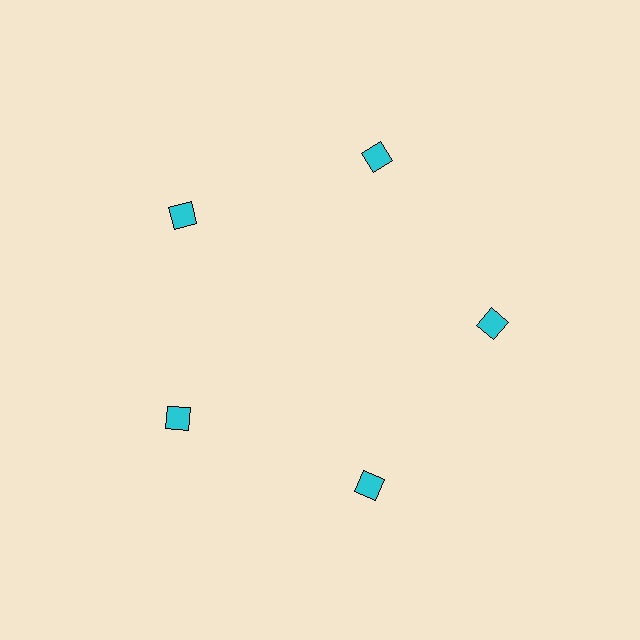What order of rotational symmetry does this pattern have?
This pattern has 5-fold rotational symmetry.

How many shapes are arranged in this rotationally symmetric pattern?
There are 5 shapes, arranged in 5 groups of 1.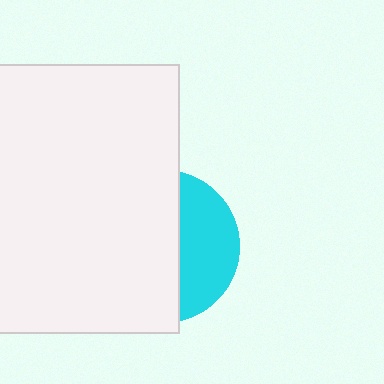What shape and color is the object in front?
The object in front is a white rectangle.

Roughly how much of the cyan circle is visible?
A small part of it is visible (roughly 37%).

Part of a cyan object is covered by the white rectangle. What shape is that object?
It is a circle.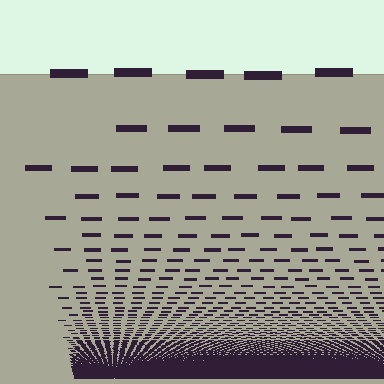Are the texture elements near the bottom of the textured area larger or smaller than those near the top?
Smaller. The gradient is inverted — elements near the bottom are smaller and denser.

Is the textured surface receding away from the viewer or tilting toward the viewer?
The surface appears to tilt toward the viewer. Texture elements get larger and sparser toward the top.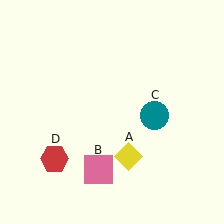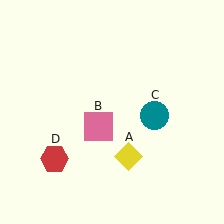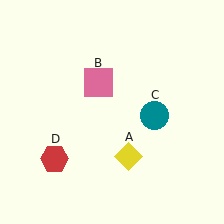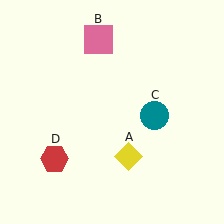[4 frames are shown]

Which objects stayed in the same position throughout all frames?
Yellow diamond (object A) and teal circle (object C) and red hexagon (object D) remained stationary.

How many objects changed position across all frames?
1 object changed position: pink square (object B).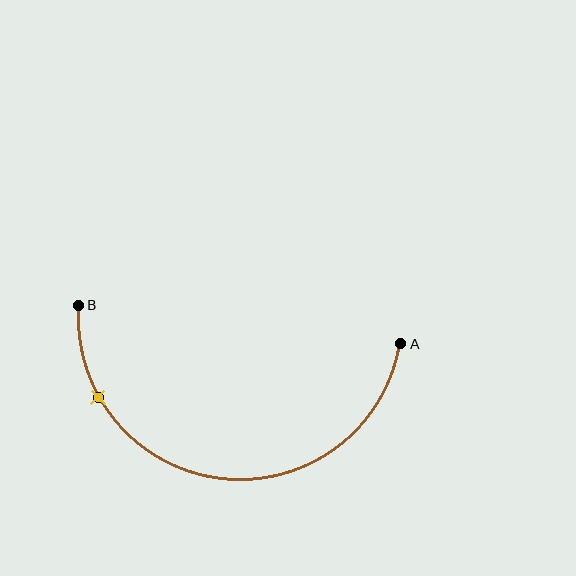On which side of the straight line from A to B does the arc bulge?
The arc bulges below the straight line connecting A and B.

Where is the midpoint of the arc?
The arc midpoint is the point on the curve farthest from the straight line joining A and B. It sits below that line.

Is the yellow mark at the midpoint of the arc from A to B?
No. The yellow mark lies on the arc but is closer to endpoint B. The arc midpoint would be at the point on the curve equidistant along the arc from both A and B.